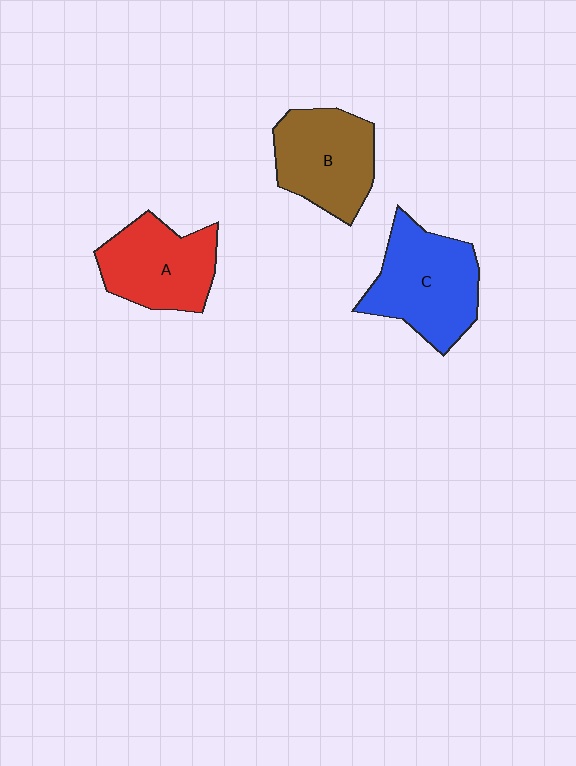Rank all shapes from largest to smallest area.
From largest to smallest: C (blue), B (brown), A (red).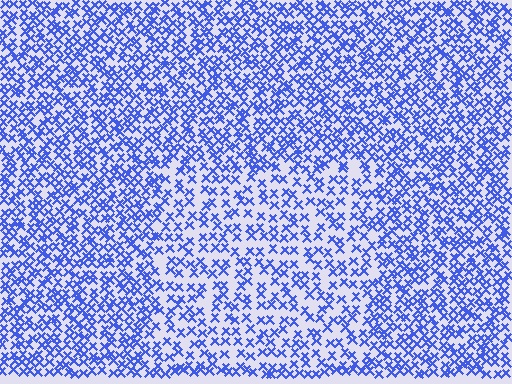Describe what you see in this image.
The image contains small blue elements arranged at two different densities. A rectangle-shaped region is visible where the elements are less densely packed than the surrounding area.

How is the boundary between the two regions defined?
The boundary is defined by a change in element density (approximately 1.7x ratio). All elements are the same color, size, and shape.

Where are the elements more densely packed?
The elements are more densely packed outside the rectangle boundary.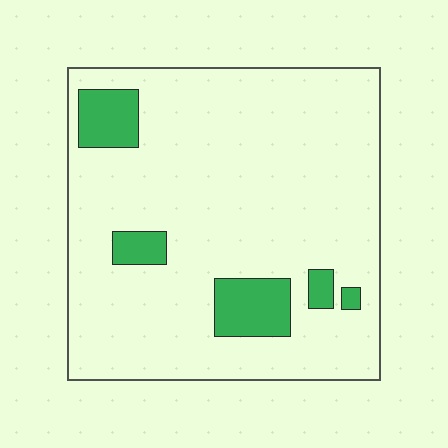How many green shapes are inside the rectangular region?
5.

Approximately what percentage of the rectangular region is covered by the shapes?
Approximately 10%.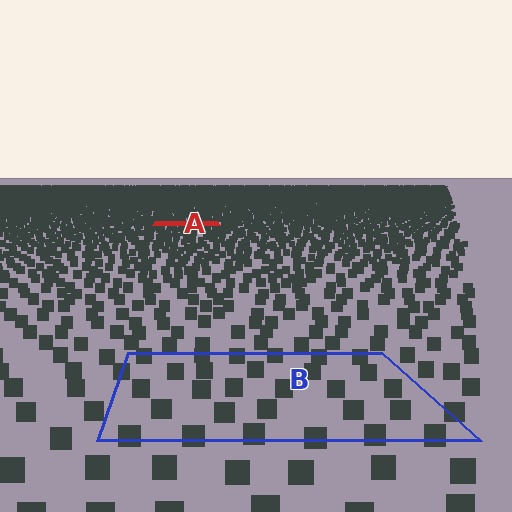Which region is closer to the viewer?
Region B is closer. The texture elements there are larger and more spread out.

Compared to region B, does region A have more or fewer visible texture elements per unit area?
Region A has more texture elements per unit area — they are packed more densely because it is farther away.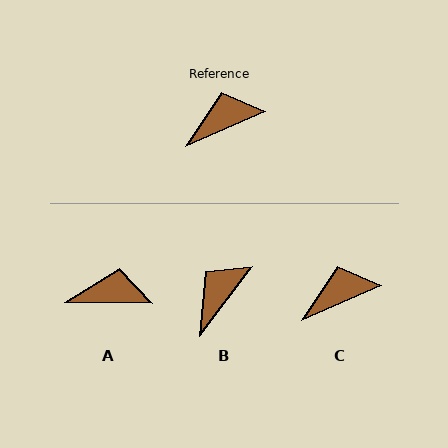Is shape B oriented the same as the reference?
No, it is off by about 29 degrees.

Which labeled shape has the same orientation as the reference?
C.